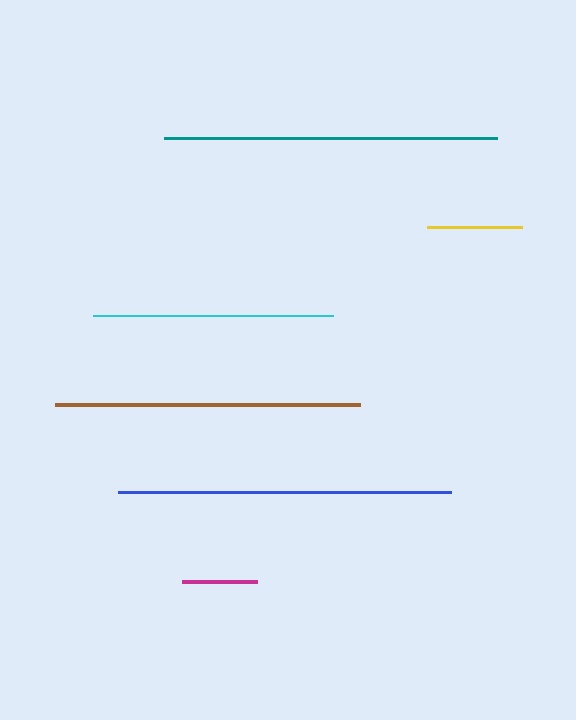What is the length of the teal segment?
The teal segment is approximately 333 pixels long.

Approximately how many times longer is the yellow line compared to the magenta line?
The yellow line is approximately 1.3 times the length of the magenta line.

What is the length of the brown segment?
The brown segment is approximately 305 pixels long.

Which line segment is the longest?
The teal line is the longest at approximately 333 pixels.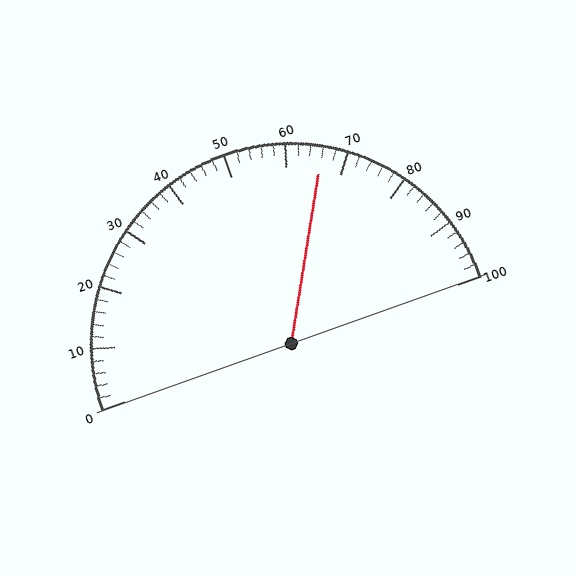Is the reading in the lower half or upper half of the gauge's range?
The reading is in the upper half of the range (0 to 100).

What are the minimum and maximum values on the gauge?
The gauge ranges from 0 to 100.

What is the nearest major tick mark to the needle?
The nearest major tick mark is 70.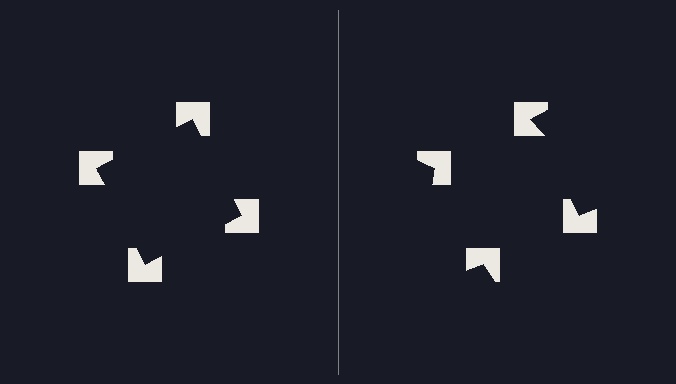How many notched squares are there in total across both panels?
8 — 4 on each side.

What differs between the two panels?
The notched squares are positioned identically on both sides; only the wedge orientations differ. On the left they align to a square; on the right they are misaligned.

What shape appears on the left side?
An illusory square.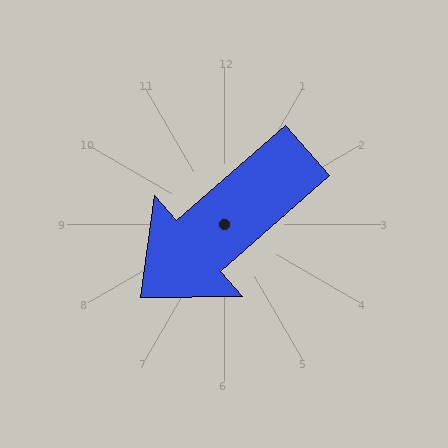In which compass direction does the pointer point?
Southwest.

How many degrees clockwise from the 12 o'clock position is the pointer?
Approximately 229 degrees.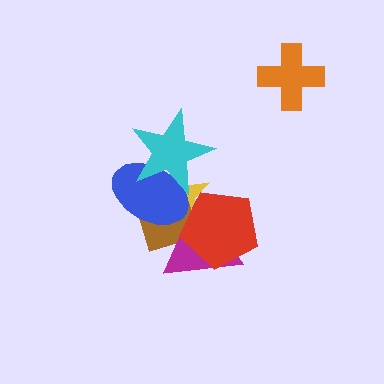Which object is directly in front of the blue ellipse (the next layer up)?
The magenta triangle is directly in front of the blue ellipse.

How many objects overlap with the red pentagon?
3 objects overlap with the red pentagon.